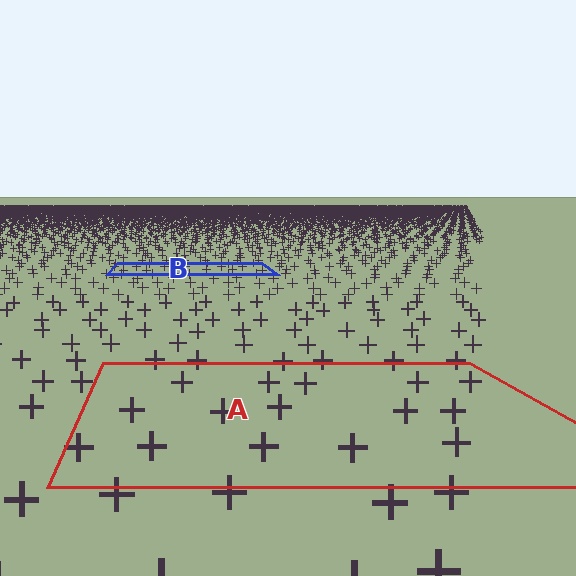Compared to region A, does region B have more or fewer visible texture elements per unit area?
Region B has more texture elements per unit area — they are packed more densely because it is farther away.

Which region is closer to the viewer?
Region A is closer. The texture elements there are larger and more spread out.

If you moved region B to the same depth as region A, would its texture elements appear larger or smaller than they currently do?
They would appear larger. At a closer depth, the same texture elements are projected at a bigger on-screen size.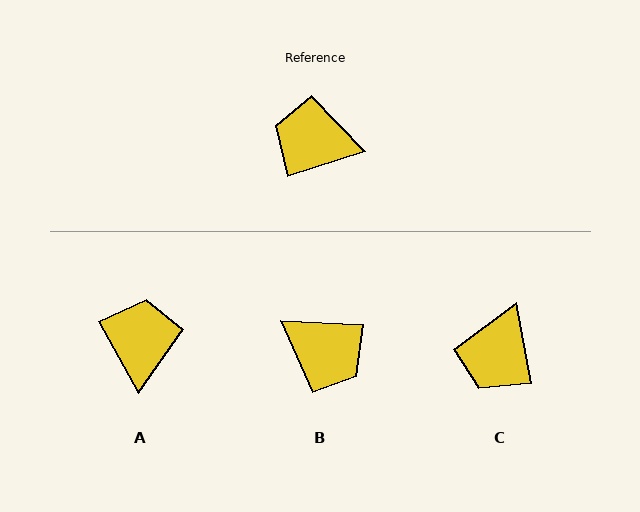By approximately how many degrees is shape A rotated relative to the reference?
Approximately 79 degrees clockwise.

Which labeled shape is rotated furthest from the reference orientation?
B, about 160 degrees away.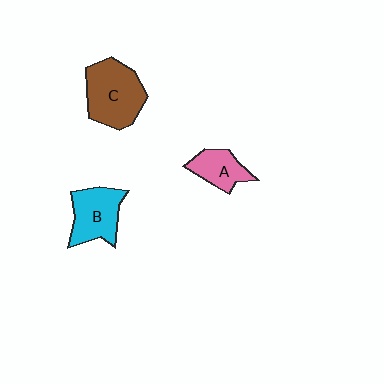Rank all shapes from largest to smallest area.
From largest to smallest: C (brown), B (cyan), A (pink).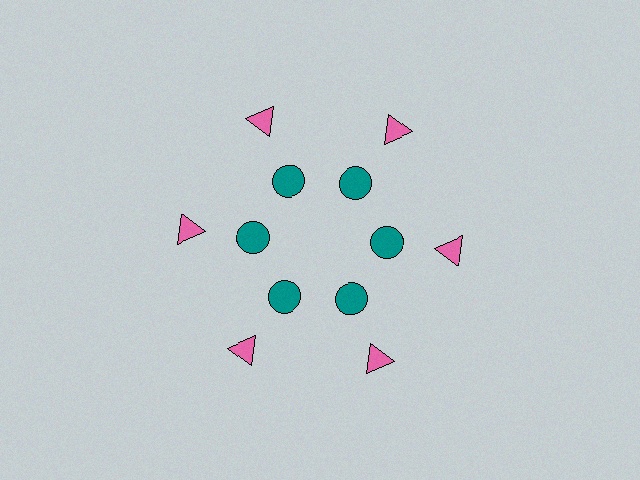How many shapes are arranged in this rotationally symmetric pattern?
There are 12 shapes, arranged in 6 groups of 2.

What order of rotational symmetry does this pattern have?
This pattern has 6-fold rotational symmetry.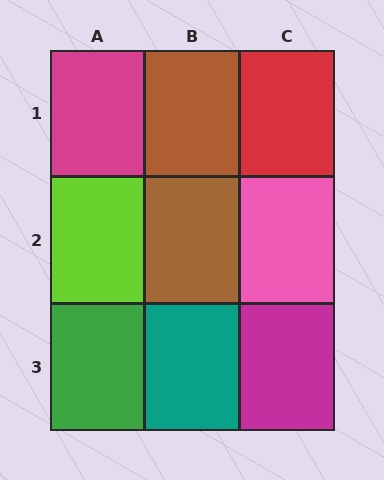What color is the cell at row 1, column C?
Red.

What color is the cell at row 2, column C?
Pink.